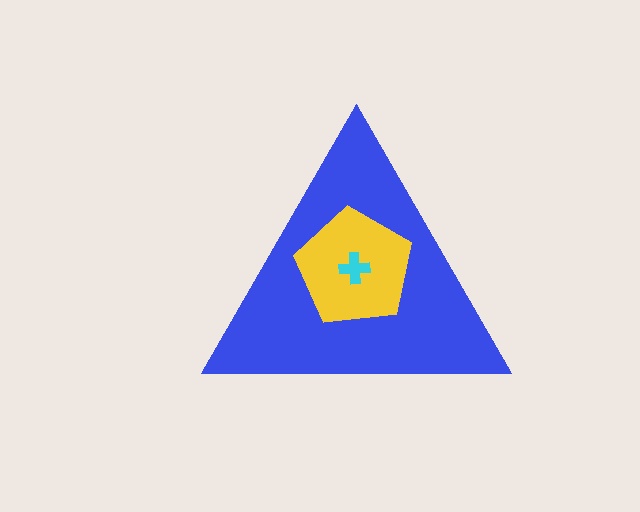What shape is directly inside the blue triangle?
The yellow pentagon.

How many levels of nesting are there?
3.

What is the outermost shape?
The blue triangle.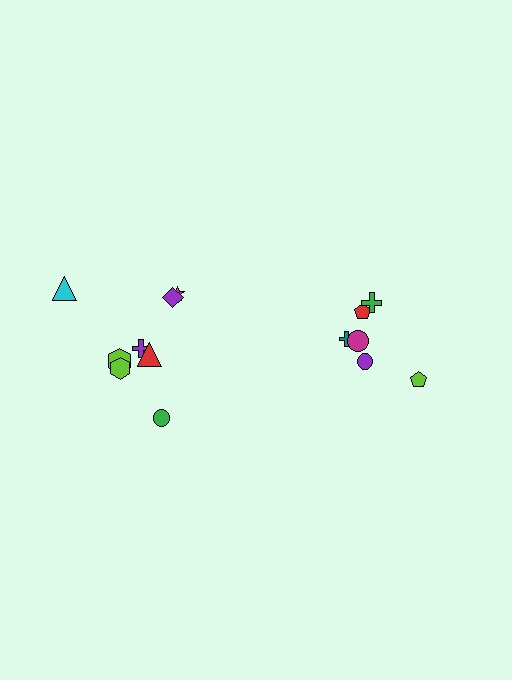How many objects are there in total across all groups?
There are 14 objects.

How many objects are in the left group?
There are 8 objects.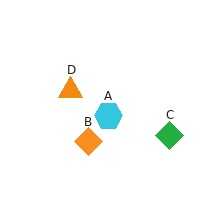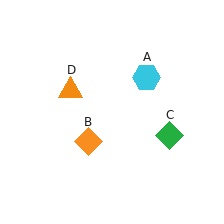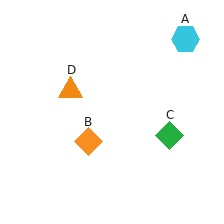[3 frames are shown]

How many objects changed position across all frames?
1 object changed position: cyan hexagon (object A).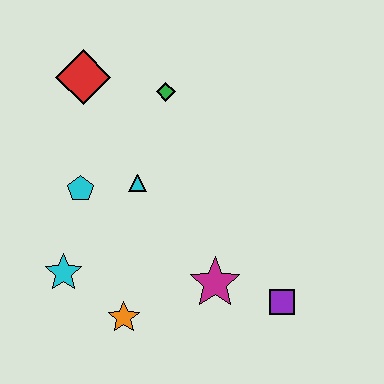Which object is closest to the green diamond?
The red diamond is closest to the green diamond.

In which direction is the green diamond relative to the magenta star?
The green diamond is above the magenta star.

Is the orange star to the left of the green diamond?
Yes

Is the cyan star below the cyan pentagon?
Yes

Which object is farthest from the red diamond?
The purple square is farthest from the red diamond.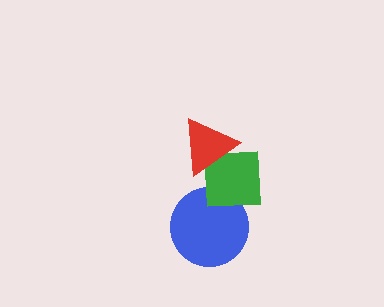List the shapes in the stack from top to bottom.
From top to bottom: the red triangle, the green square, the blue circle.